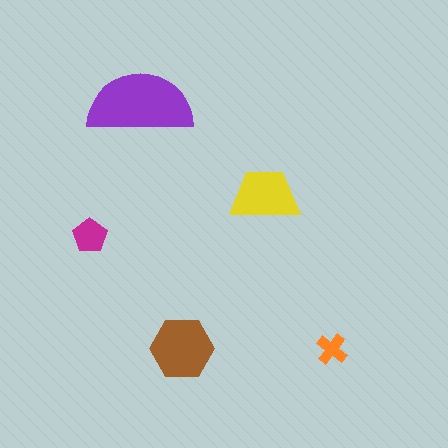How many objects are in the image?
There are 5 objects in the image.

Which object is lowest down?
The orange cross is bottommost.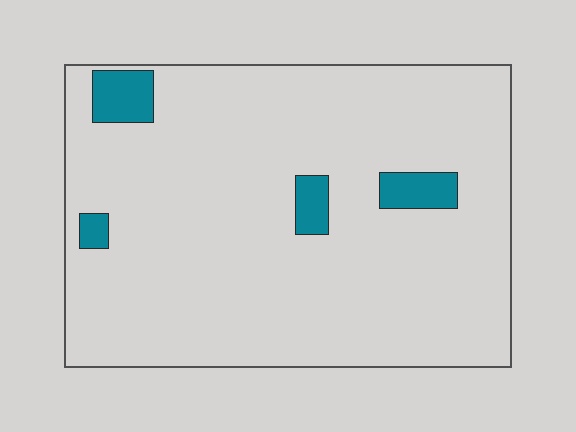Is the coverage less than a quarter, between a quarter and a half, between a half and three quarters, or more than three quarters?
Less than a quarter.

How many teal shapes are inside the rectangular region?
4.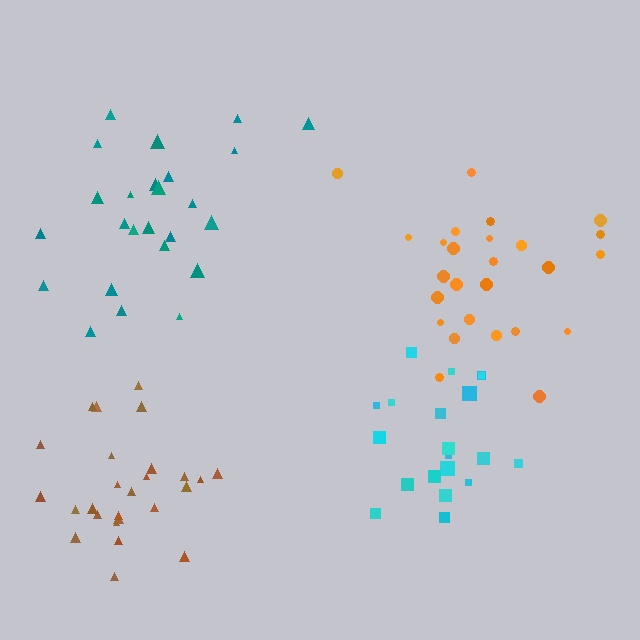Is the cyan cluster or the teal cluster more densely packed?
Cyan.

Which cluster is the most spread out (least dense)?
Teal.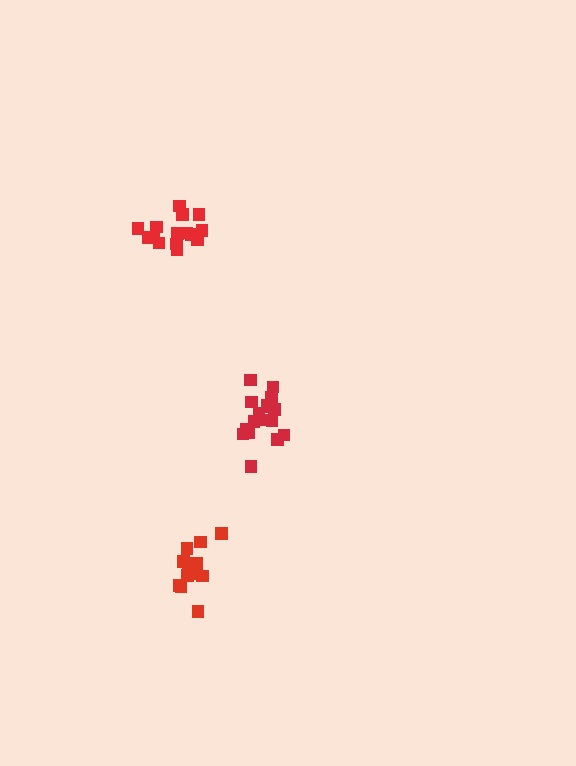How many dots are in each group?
Group 1: 17 dots, Group 2: 13 dots, Group 3: 15 dots (45 total).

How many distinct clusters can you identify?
There are 3 distinct clusters.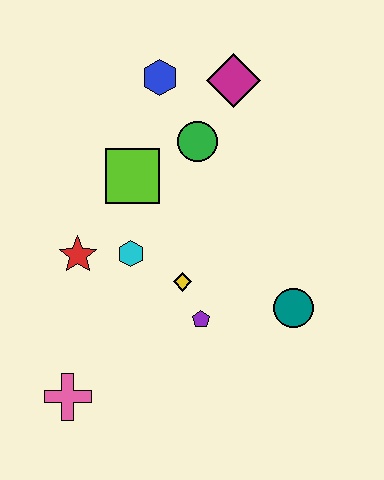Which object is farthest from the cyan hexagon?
The magenta diamond is farthest from the cyan hexagon.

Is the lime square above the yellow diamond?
Yes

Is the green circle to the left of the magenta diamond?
Yes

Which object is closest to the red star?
The cyan hexagon is closest to the red star.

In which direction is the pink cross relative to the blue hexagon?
The pink cross is below the blue hexagon.